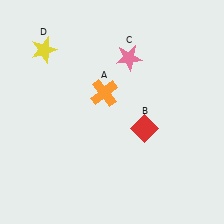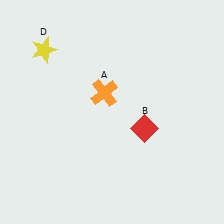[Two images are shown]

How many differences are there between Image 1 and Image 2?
There is 1 difference between the two images.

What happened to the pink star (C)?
The pink star (C) was removed in Image 2. It was in the top-right area of Image 1.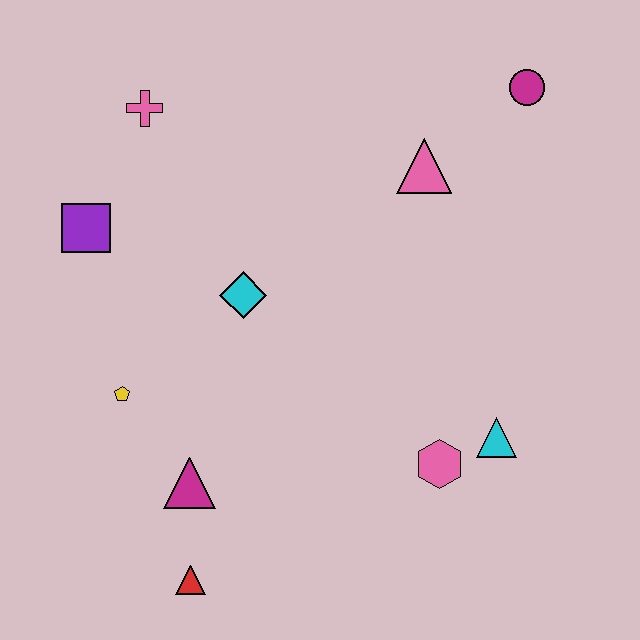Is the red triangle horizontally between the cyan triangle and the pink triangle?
No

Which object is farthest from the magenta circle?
The red triangle is farthest from the magenta circle.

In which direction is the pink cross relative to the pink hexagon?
The pink cross is above the pink hexagon.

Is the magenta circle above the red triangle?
Yes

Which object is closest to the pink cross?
The purple square is closest to the pink cross.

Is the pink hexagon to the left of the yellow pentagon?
No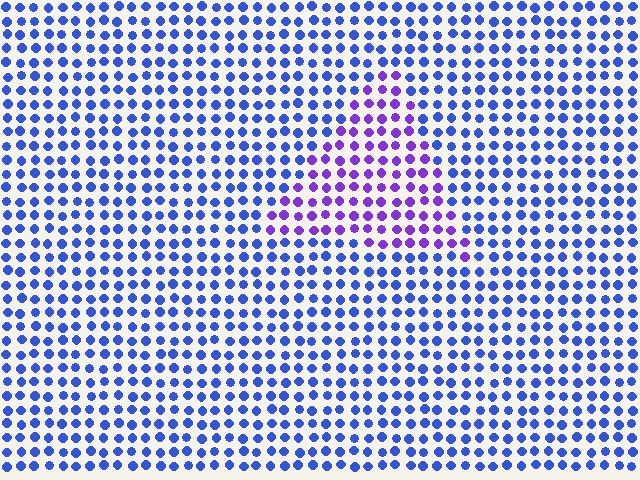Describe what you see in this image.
The image is filled with small blue elements in a uniform arrangement. A triangle-shaped region is visible where the elements are tinted to a slightly different hue, forming a subtle color boundary.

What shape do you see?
I see a triangle.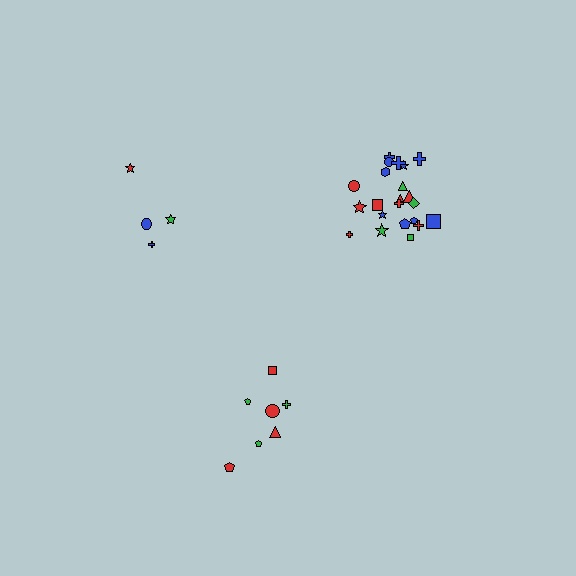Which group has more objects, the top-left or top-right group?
The top-right group.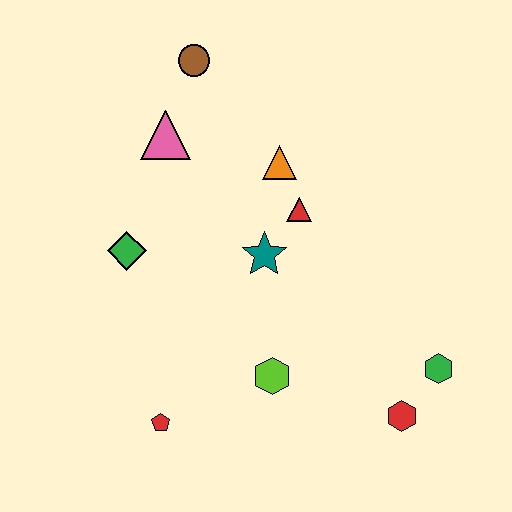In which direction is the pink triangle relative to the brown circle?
The pink triangle is below the brown circle.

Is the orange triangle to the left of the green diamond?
No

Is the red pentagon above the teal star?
No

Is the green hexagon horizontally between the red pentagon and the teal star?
No